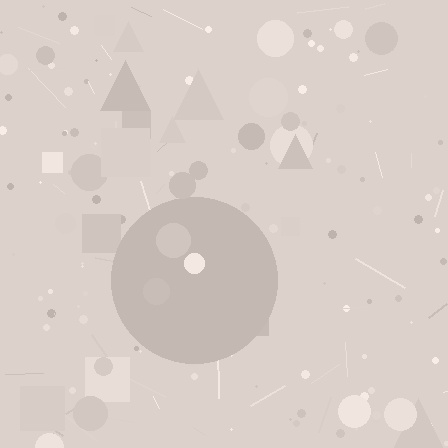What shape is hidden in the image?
A circle is hidden in the image.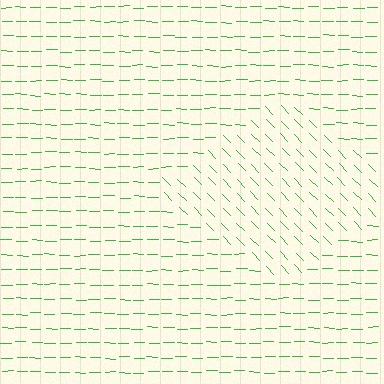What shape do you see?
I see a diamond.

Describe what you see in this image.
The image is filled with small green line segments. A diamond region in the image has lines oriented differently from the surrounding lines, creating a visible texture boundary.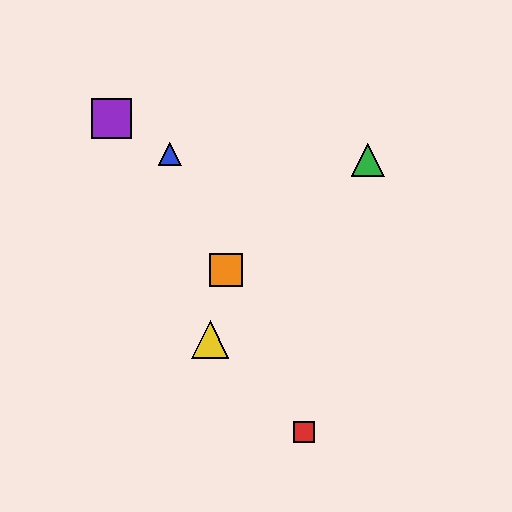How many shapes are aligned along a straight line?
3 shapes (the red square, the blue triangle, the orange square) are aligned along a straight line.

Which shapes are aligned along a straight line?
The red square, the blue triangle, the orange square are aligned along a straight line.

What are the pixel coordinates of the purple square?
The purple square is at (112, 119).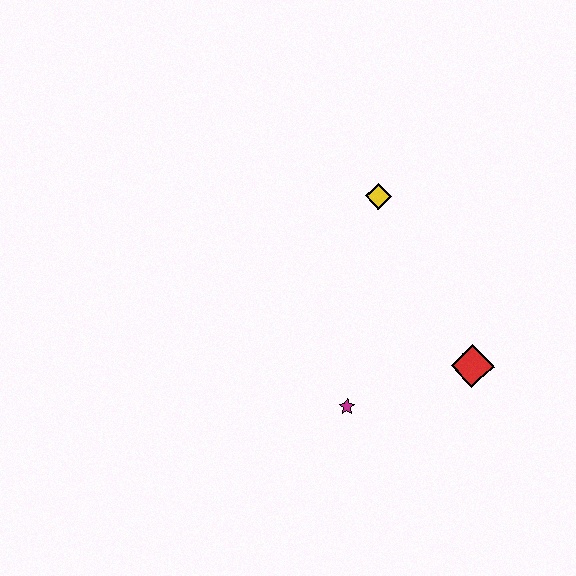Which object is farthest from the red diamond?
The yellow diamond is farthest from the red diamond.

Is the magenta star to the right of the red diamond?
No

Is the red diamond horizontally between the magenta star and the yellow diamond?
No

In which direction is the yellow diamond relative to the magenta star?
The yellow diamond is above the magenta star.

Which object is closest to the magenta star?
The red diamond is closest to the magenta star.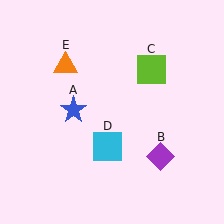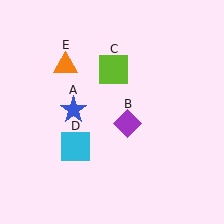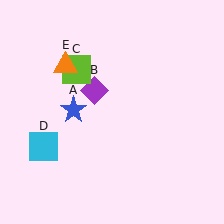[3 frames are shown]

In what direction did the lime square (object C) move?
The lime square (object C) moved left.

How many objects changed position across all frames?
3 objects changed position: purple diamond (object B), lime square (object C), cyan square (object D).